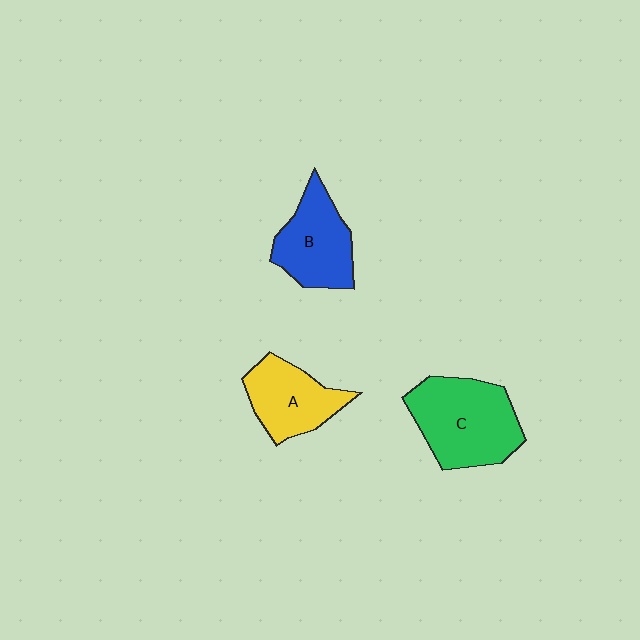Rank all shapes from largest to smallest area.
From largest to smallest: C (green), B (blue), A (yellow).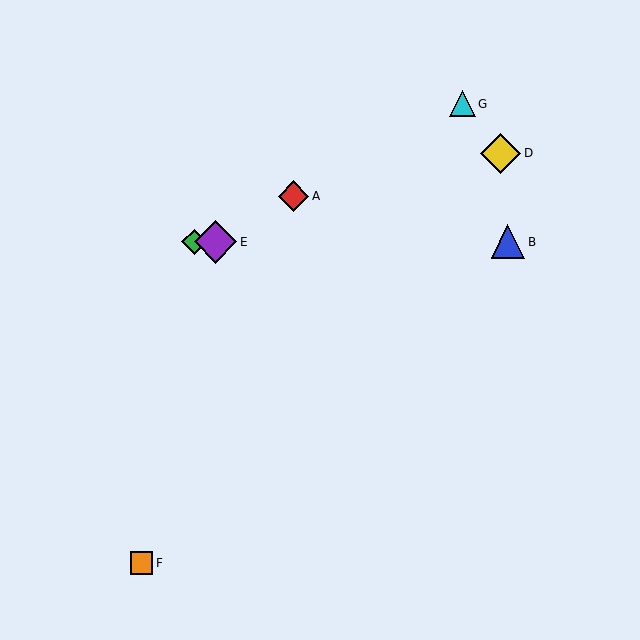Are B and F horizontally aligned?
No, B is at y≈242 and F is at y≈563.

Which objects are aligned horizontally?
Objects B, C, E are aligned horizontally.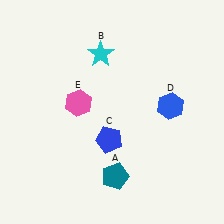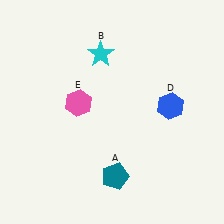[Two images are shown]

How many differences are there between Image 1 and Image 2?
There is 1 difference between the two images.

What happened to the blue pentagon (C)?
The blue pentagon (C) was removed in Image 2. It was in the bottom-left area of Image 1.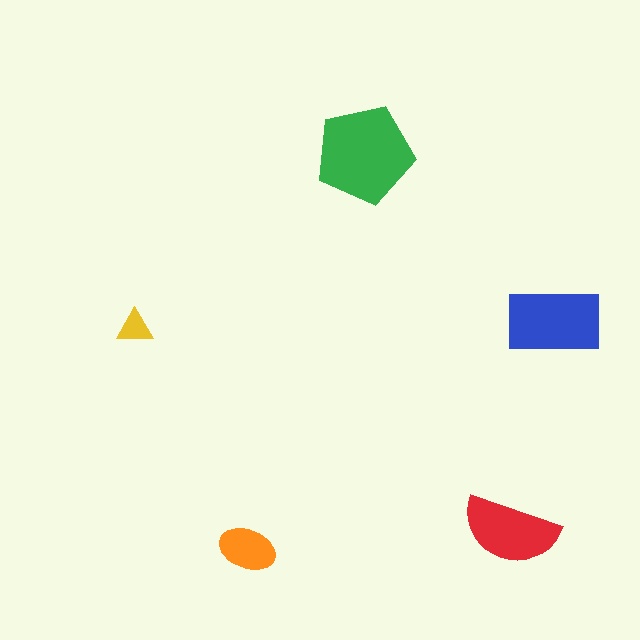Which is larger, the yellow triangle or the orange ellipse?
The orange ellipse.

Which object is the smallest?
The yellow triangle.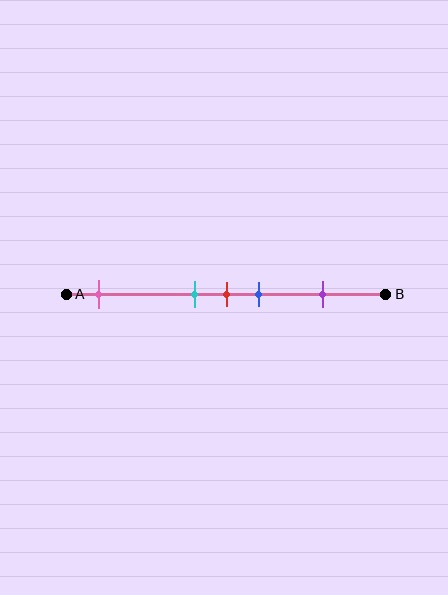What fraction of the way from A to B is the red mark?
The red mark is approximately 50% (0.5) of the way from A to B.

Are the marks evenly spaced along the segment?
No, the marks are not evenly spaced.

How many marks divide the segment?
There are 5 marks dividing the segment.